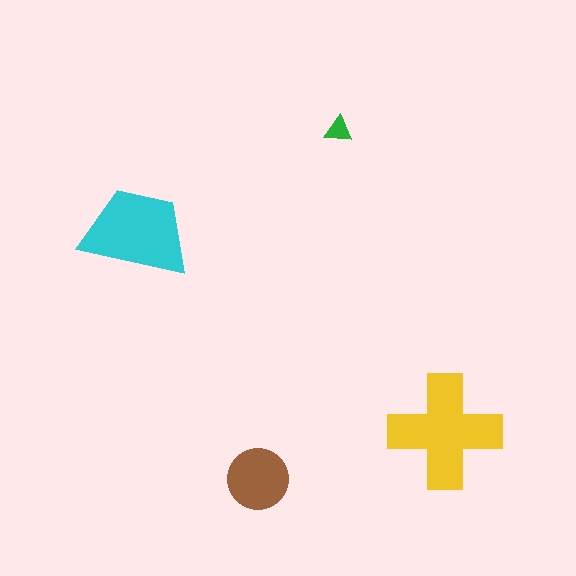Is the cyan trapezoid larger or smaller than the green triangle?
Larger.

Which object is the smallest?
The green triangle.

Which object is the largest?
The yellow cross.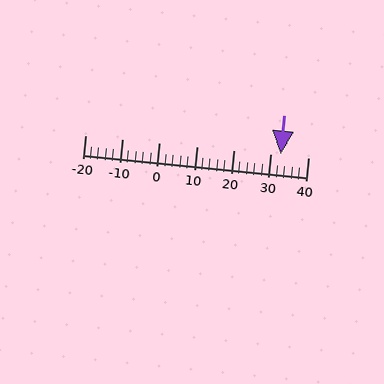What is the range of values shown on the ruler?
The ruler shows values from -20 to 40.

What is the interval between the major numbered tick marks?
The major tick marks are spaced 10 units apart.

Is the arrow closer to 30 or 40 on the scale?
The arrow is closer to 30.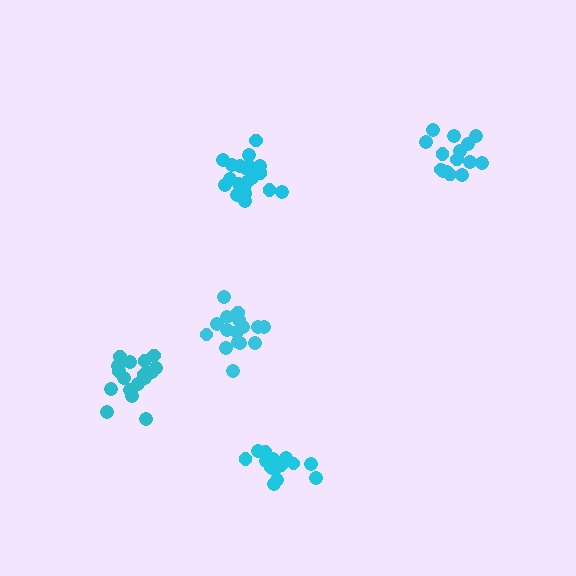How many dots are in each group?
Group 1: 15 dots, Group 2: 17 dots, Group 3: 21 dots, Group 4: 18 dots, Group 5: 17 dots (88 total).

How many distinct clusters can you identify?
There are 5 distinct clusters.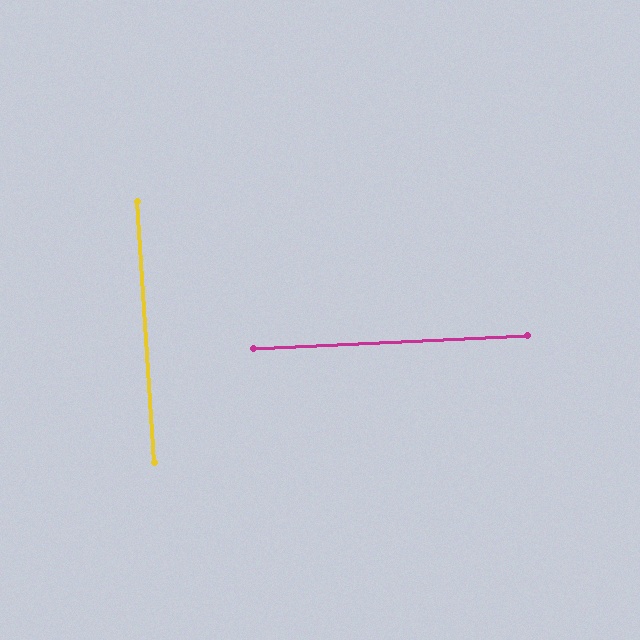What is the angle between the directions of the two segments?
Approximately 89 degrees.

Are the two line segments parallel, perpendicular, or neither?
Perpendicular — they meet at approximately 89°.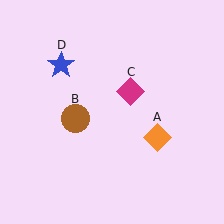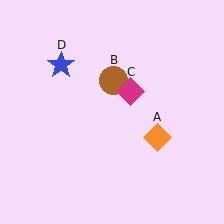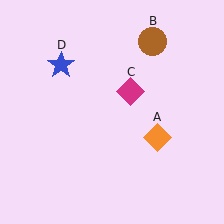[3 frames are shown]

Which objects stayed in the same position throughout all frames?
Orange diamond (object A) and magenta diamond (object C) and blue star (object D) remained stationary.